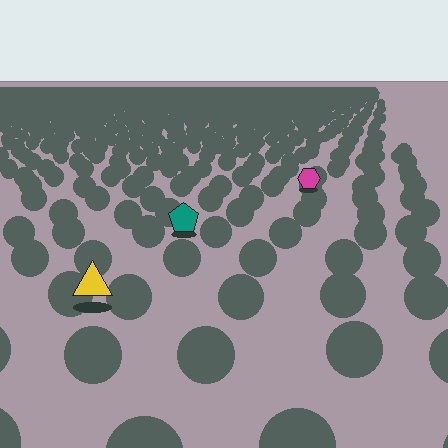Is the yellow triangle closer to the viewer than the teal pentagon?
Yes. The yellow triangle is closer — you can tell from the texture gradient: the ground texture is coarser near it.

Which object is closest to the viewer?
The yellow triangle is closest. The texture marks near it are larger and more spread out.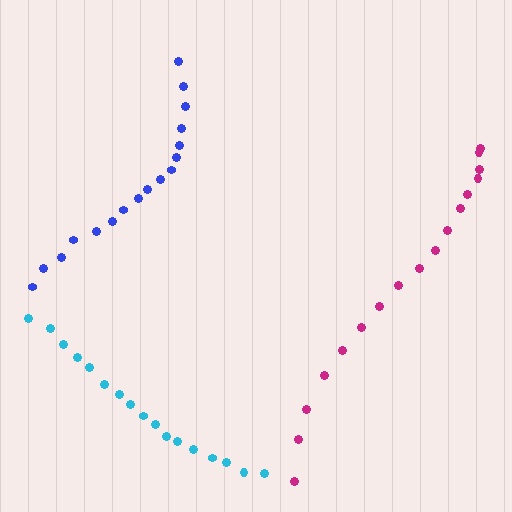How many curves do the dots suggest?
There are 3 distinct paths.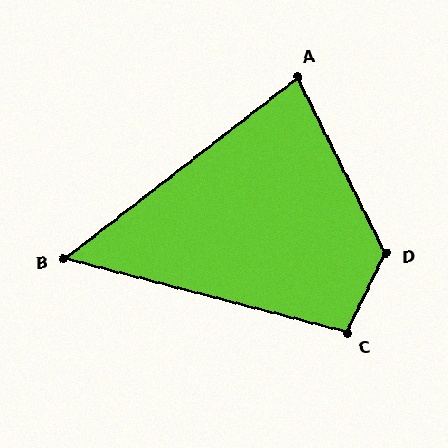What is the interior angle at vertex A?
Approximately 79 degrees (acute).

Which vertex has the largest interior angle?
D, at approximately 128 degrees.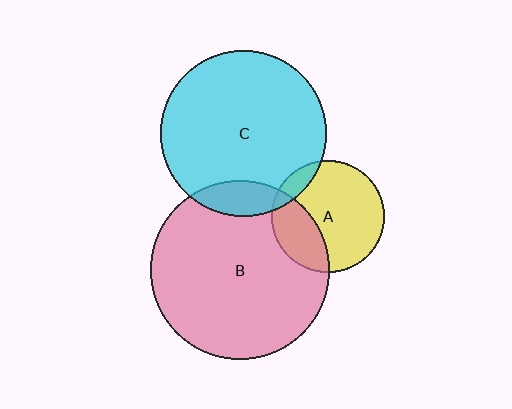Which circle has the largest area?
Circle B (pink).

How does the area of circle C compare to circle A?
Approximately 2.2 times.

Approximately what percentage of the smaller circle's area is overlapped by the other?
Approximately 10%.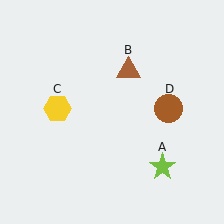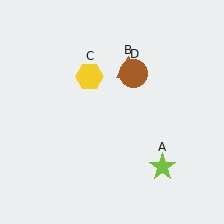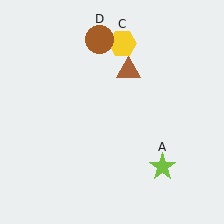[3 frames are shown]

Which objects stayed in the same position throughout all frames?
Lime star (object A) and brown triangle (object B) remained stationary.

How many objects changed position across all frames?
2 objects changed position: yellow hexagon (object C), brown circle (object D).